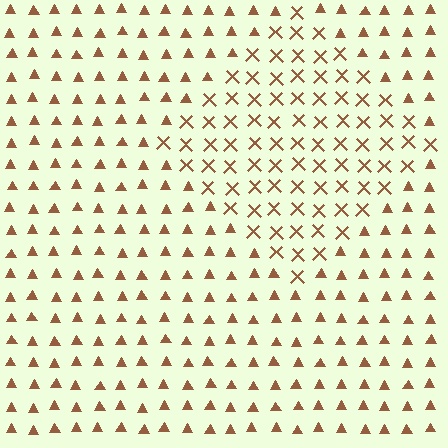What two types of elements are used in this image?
The image uses X marks inside the diamond region and triangles outside it.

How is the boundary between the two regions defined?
The boundary is defined by a change in element shape: X marks inside vs. triangles outside. All elements share the same color and spacing.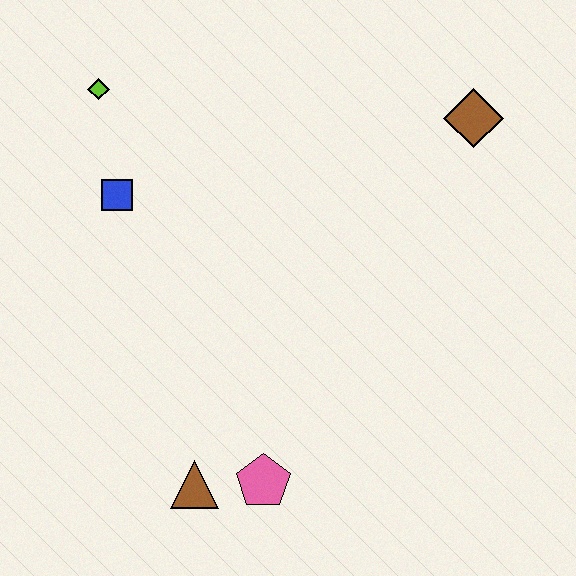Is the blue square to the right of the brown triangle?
No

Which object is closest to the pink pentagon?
The brown triangle is closest to the pink pentagon.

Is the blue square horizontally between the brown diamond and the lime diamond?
Yes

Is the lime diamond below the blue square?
No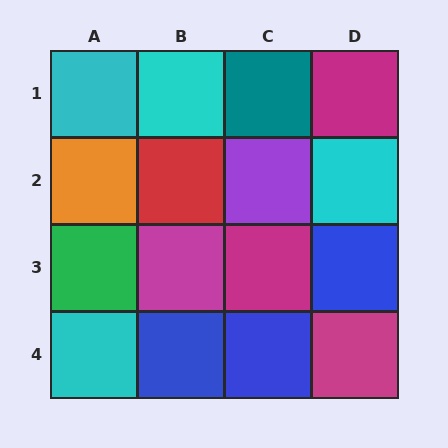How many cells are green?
1 cell is green.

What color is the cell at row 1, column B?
Cyan.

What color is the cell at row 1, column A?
Cyan.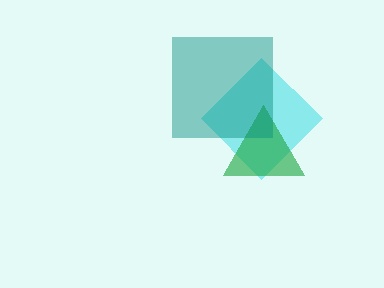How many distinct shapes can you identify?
There are 3 distinct shapes: a cyan diamond, a green triangle, a teal square.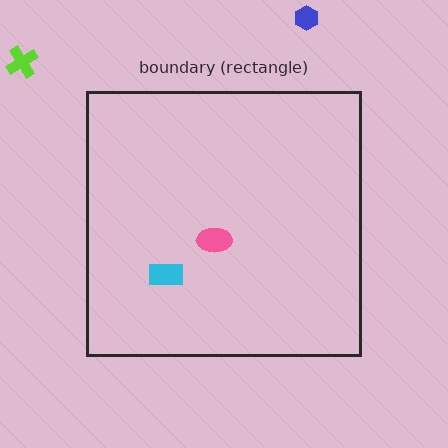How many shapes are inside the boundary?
2 inside, 2 outside.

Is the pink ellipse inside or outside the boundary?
Inside.